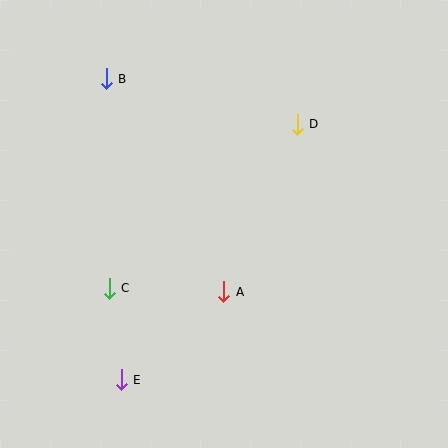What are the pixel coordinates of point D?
Point D is at (297, 124).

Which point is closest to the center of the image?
Point A at (224, 292) is closest to the center.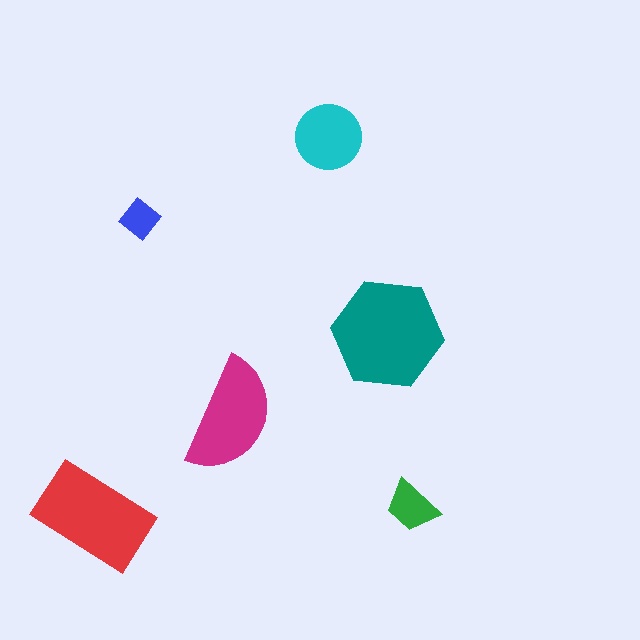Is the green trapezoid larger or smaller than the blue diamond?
Larger.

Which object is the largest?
The teal hexagon.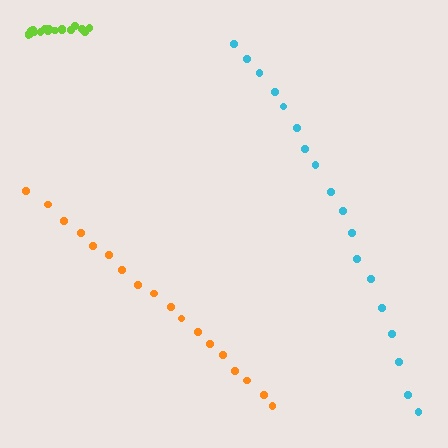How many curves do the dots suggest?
There are 3 distinct paths.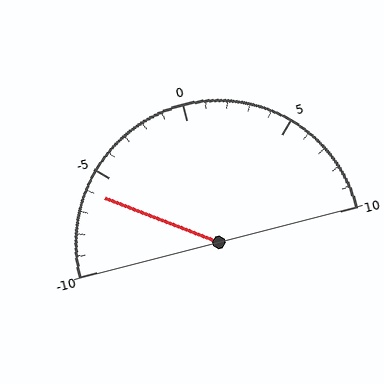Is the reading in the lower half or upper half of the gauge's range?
The reading is in the lower half of the range (-10 to 10).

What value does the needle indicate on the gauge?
The needle indicates approximately -6.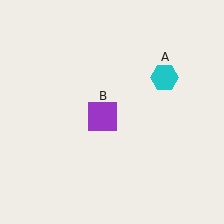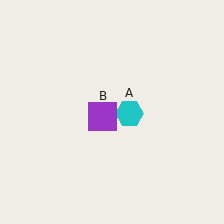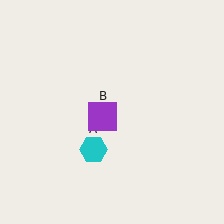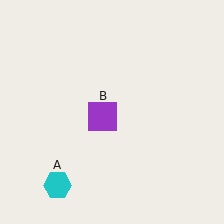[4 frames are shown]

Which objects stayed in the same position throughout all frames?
Purple square (object B) remained stationary.